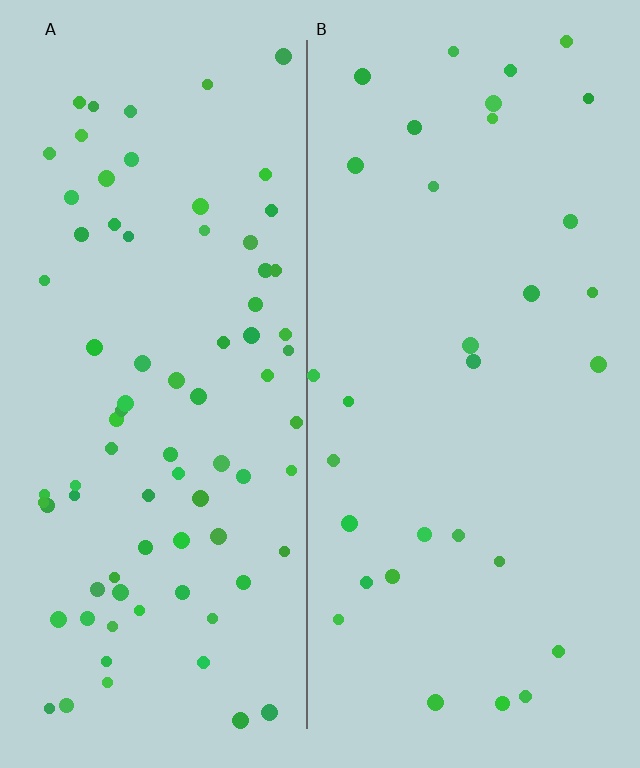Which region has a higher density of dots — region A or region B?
A (the left).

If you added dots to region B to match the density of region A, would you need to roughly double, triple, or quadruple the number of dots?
Approximately triple.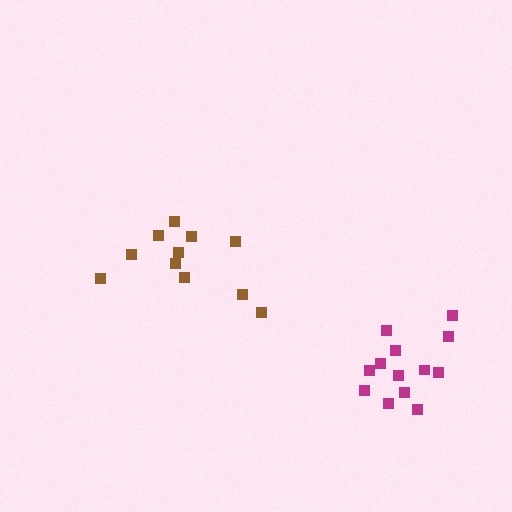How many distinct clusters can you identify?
There are 2 distinct clusters.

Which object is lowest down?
The magenta cluster is bottommost.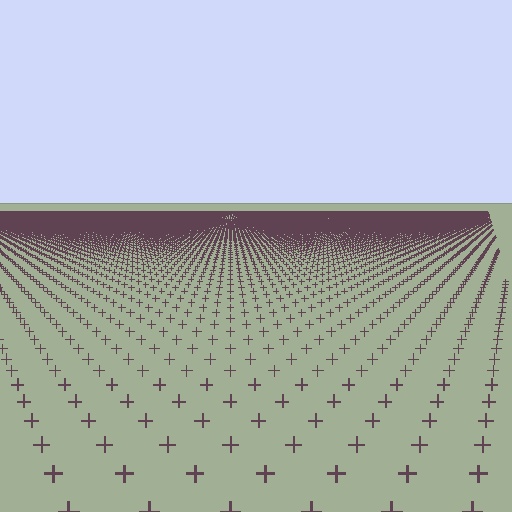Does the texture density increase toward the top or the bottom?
Density increases toward the top.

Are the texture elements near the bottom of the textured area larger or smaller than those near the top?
Larger. Near the bottom, elements are closer to the viewer and appear at a bigger on-screen size.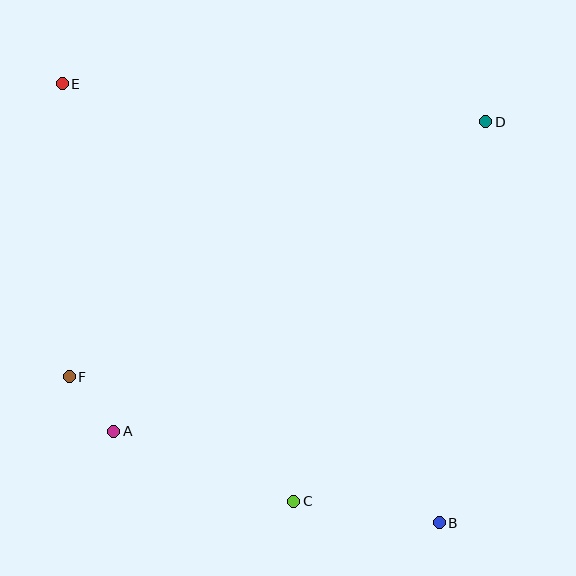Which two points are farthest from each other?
Points B and E are farthest from each other.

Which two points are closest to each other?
Points A and F are closest to each other.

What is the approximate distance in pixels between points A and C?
The distance between A and C is approximately 193 pixels.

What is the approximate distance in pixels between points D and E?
The distance between D and E is approximately 425 pixels.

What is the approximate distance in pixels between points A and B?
The distance between A and B is approximately 338 pixels.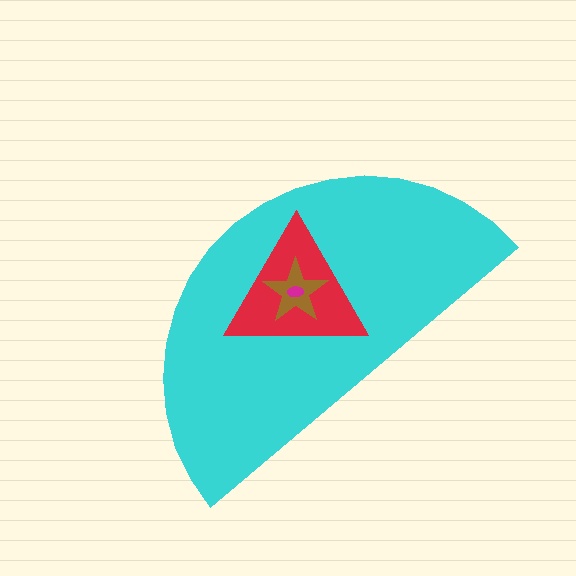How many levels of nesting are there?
4.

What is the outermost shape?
The cyan semicircle.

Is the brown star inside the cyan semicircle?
Yes.